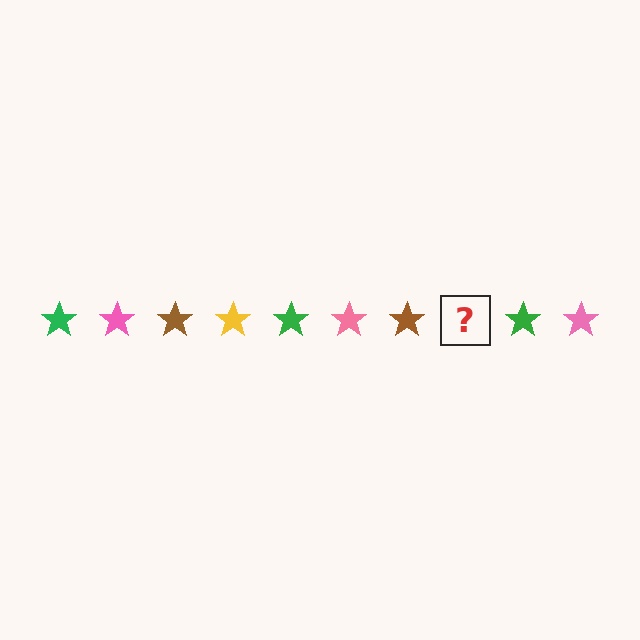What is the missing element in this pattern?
The missing element is a yellow star.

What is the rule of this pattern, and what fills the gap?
The rule is that the pattern cycles through green, pink, brown, yellow stars. The gap should be filled with a yellow star.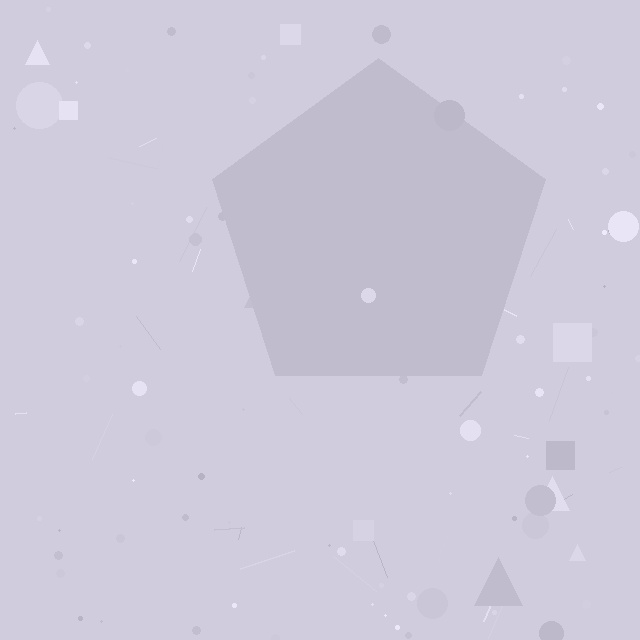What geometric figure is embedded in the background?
A pentagon is embedded in the background.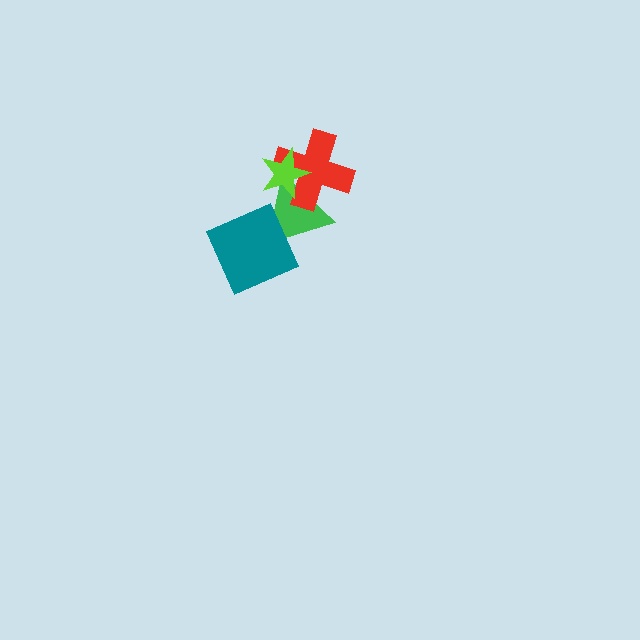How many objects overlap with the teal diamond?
1 object overlaps with the teal diamond.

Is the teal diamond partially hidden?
No, no other shape covers it.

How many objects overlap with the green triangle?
3 objects overlap with the green triangle.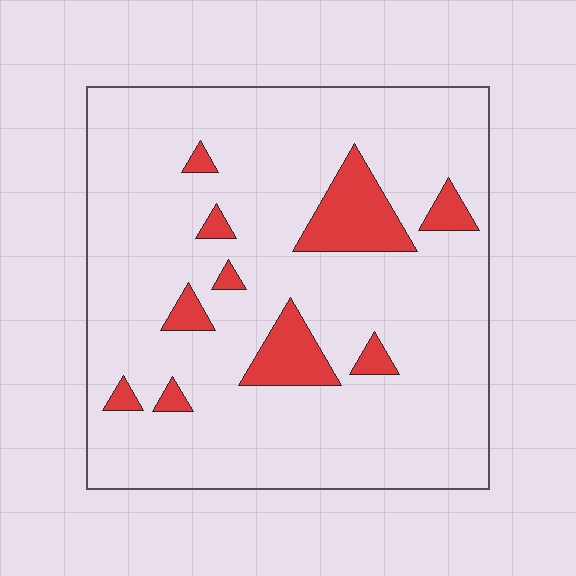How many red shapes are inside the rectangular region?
10.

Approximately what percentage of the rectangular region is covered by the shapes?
Approximately 10%.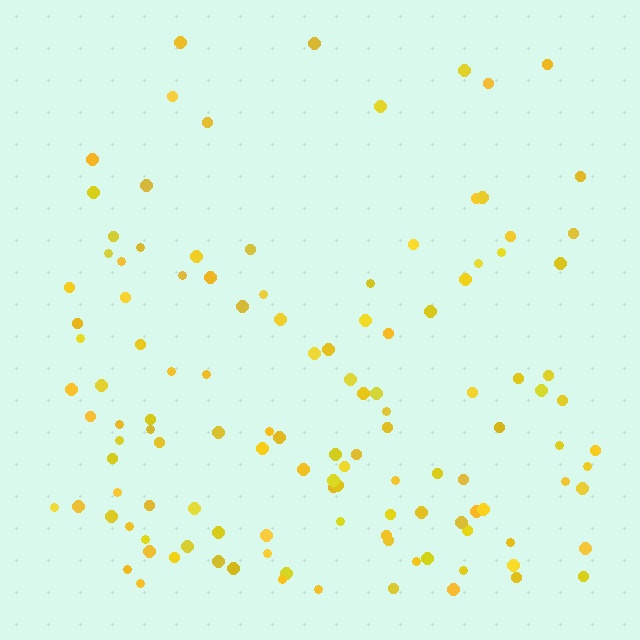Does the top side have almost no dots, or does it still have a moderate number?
Still a moderate number, just noticeably fewer than the bottom.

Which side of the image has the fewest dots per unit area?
The top.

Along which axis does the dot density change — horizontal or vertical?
Vertical.